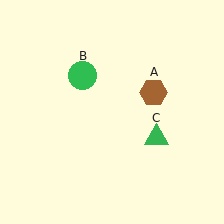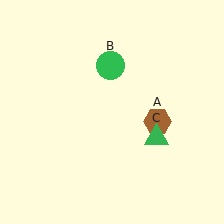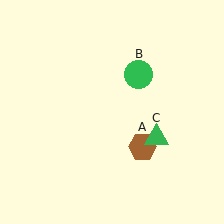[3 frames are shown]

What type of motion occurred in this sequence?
The brown hexagon (object A), green circle (object B) rotated clockwise around the center of the scene.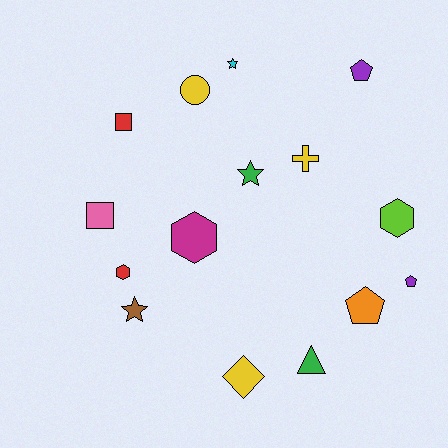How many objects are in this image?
There are 15 objects.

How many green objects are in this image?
There are 2 green objects.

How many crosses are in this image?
There is 1 cross.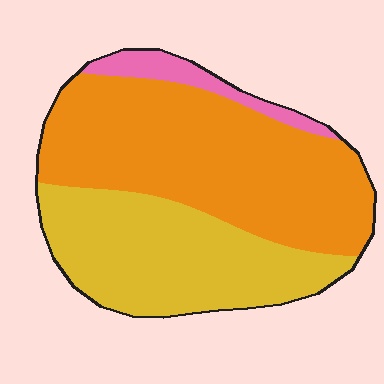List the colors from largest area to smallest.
From largest to smallest: orange, yellow, pink.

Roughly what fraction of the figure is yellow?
Yellow takes up between a third and a half of the figure.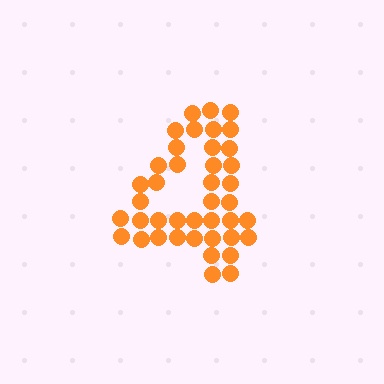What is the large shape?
The large shape is the digit 4.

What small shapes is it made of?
It is made of small circles.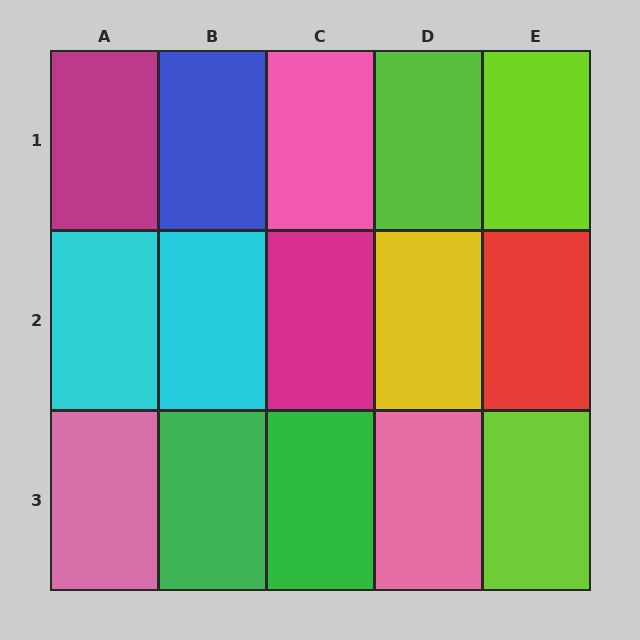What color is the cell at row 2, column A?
Cyan.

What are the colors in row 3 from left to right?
Pink, green, green, pink, lime.